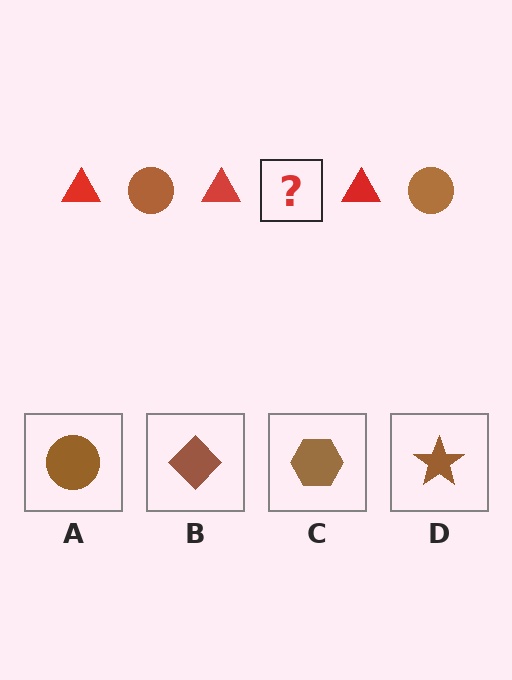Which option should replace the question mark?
Option A.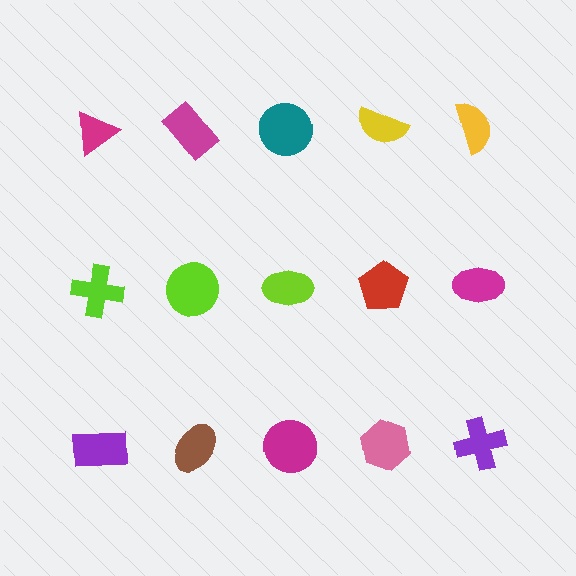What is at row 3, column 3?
A magenta circle.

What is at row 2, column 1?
A lime cross.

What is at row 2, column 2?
A lime circle.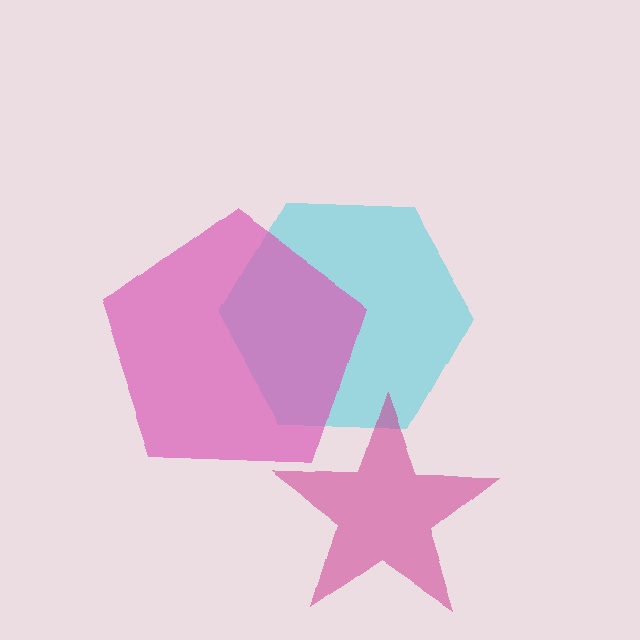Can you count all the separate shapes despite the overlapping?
Yes, there are 3 separate shapes.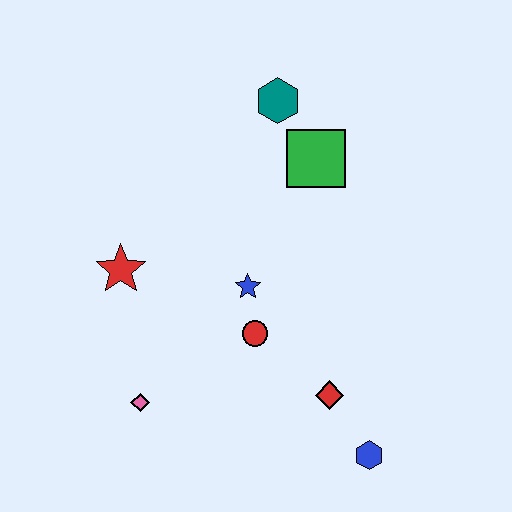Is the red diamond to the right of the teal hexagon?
Yes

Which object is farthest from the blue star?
The blue hexagon is farthest from the blue star.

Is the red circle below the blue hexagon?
No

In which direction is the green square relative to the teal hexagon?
The green square is below the teal hexagon.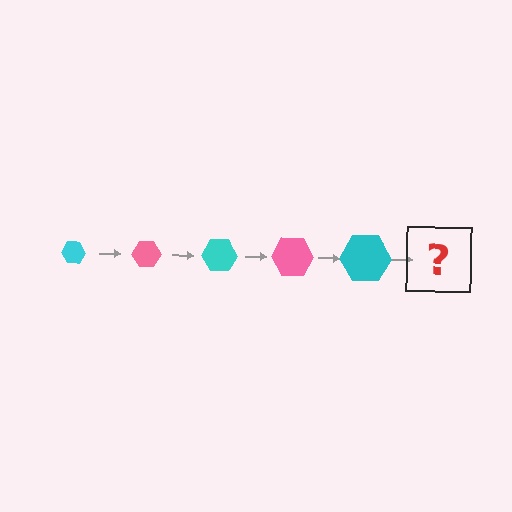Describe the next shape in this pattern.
It should be a pink hexagon, larger than the previous one.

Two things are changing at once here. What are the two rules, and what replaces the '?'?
The two rules are that the hexagon grows larger each step and the color cycles through cyan and pink. The '?' should be a pink hexagon, larger than the previous one.